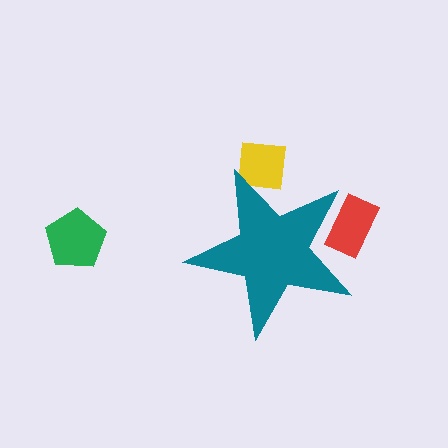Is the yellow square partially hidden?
Yes, the yellow square is partially hidden behind the teal star.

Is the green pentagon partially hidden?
No, the green pentagon is fully visible.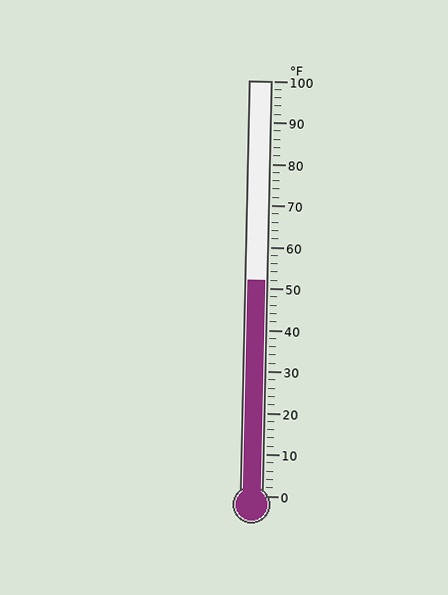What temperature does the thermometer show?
The thermometer shows approximately 52°F.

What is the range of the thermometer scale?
The thermometer scale ranges from 0°F to 100°F.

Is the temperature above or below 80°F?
The temperature is below 80°F.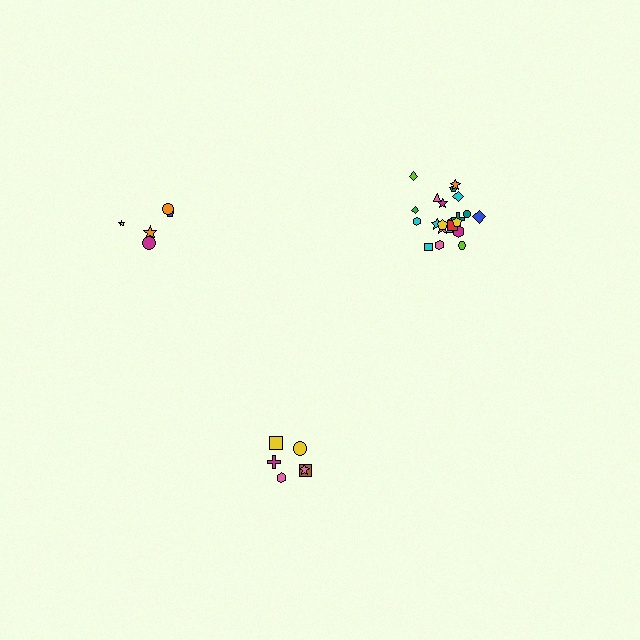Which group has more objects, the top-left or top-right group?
The top-right group.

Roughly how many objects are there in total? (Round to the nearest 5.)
Roughly 35 objects in total.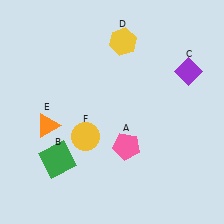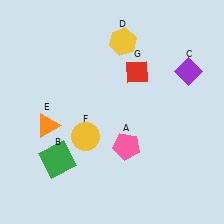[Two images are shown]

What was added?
A red diamond (G) was added in Image 2.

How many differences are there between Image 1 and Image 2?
There is 1 difference between the two images.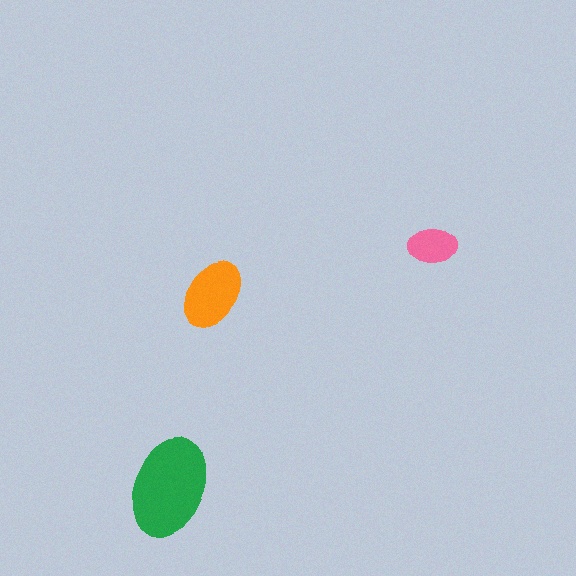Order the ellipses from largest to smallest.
the green one, the orange one, the pink one.